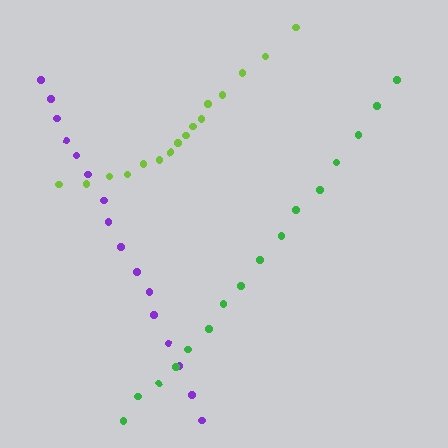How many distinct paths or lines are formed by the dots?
There are 3 distinct paths.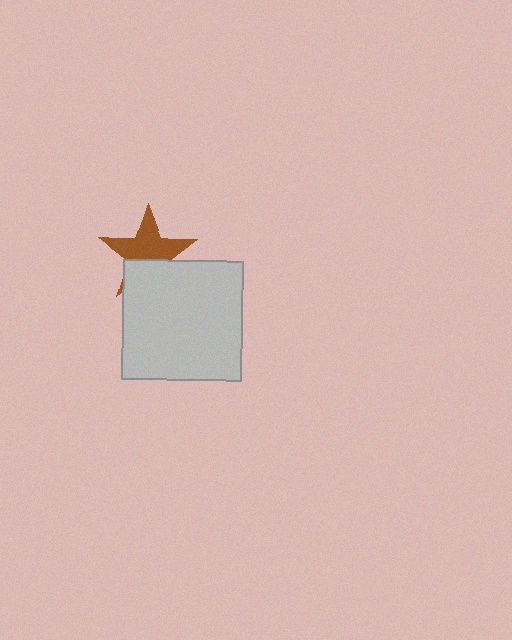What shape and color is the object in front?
The object in front is a light gray square.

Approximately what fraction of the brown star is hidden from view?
Roughly 36% of the brown star is hidden behind the light gray square.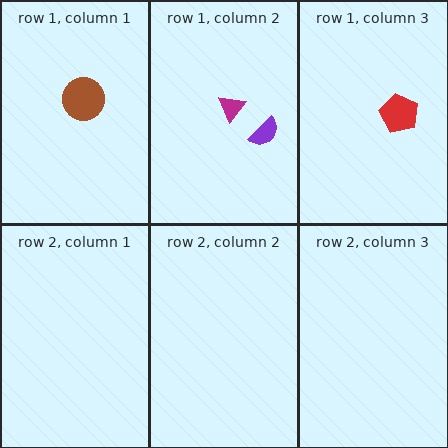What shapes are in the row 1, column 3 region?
The red pentagon.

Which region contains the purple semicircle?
The row 1, column 2 region.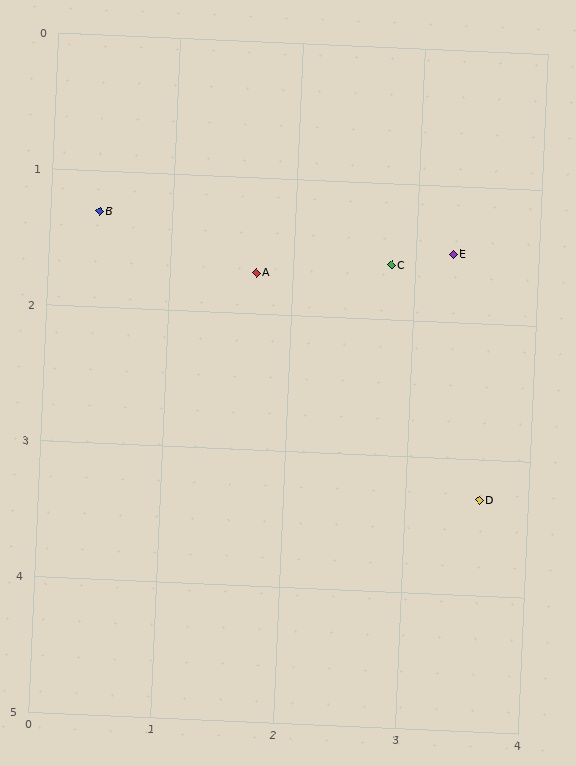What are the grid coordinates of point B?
Point B is at approximately (0.4, 1.3).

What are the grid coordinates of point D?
Point D is at approximately (3.6, 3.3).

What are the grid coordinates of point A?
Point A is at approximately (1.7, 1.7).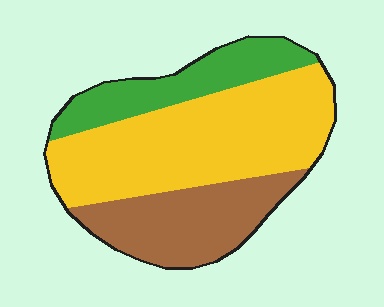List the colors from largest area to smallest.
From largest to smallest: yellow, brown, green.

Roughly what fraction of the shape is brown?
Brown covers about 25% of the shape.